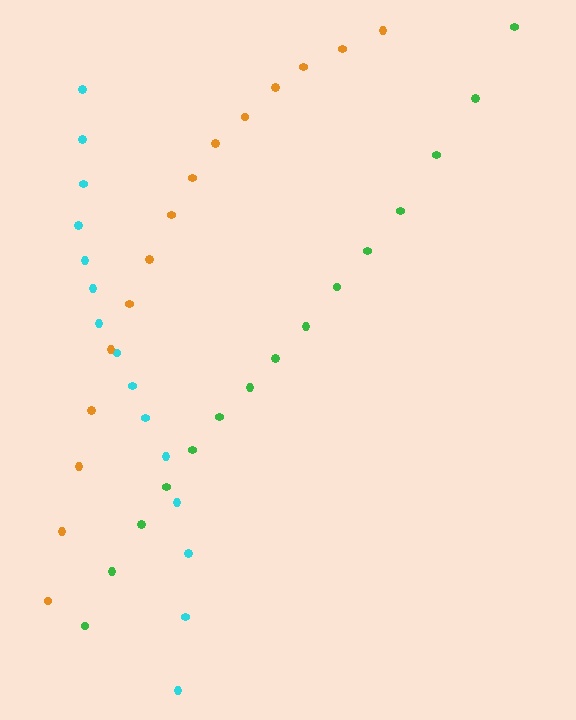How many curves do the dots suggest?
There are 3 distinct paths.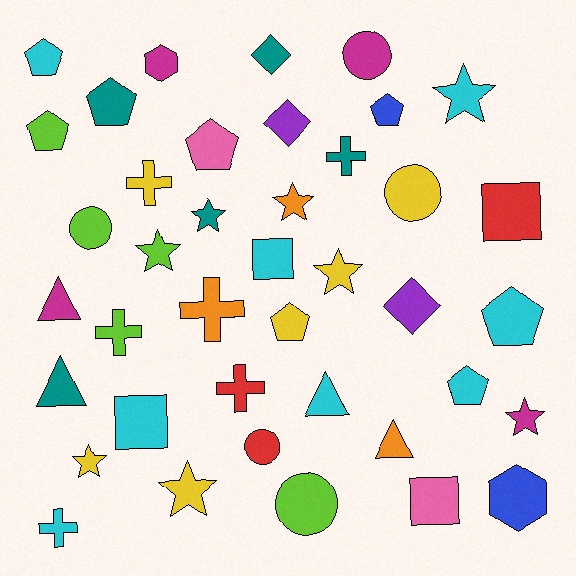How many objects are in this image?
There are 40 objects.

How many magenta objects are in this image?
There are 4 magenta objects.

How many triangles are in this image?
There are 4 triangles.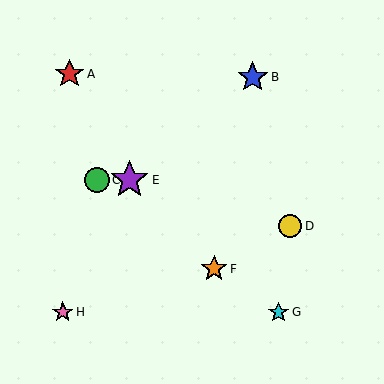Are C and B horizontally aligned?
No, C is at y≈180 and B is at y≈77.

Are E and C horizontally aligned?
Yes, both are at y≈180.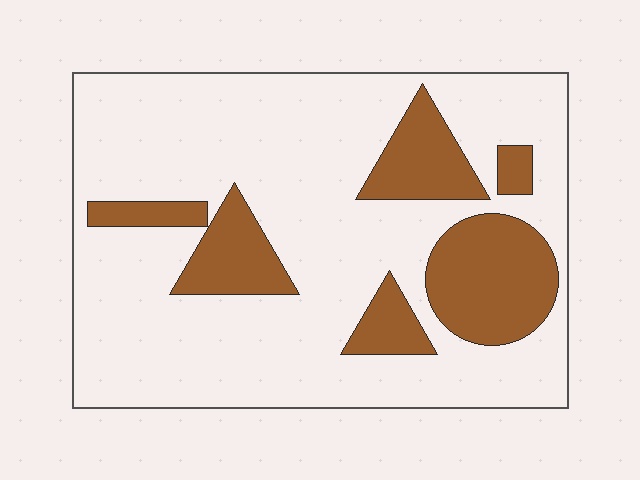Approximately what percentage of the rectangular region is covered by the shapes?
Approximately 25%.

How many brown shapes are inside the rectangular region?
6.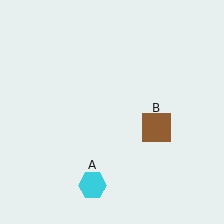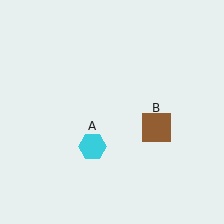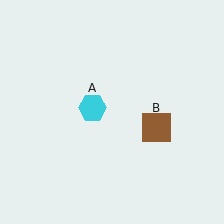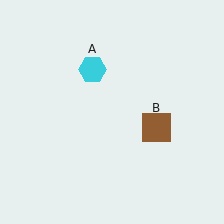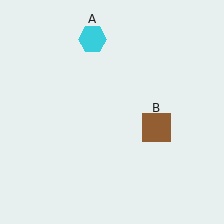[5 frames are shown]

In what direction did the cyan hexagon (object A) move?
The cyan hexagon (object A) moved up.